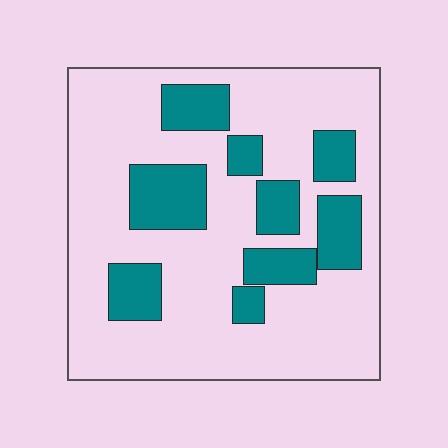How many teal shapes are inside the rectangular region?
9.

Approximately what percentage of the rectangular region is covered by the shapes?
Approximately 25%.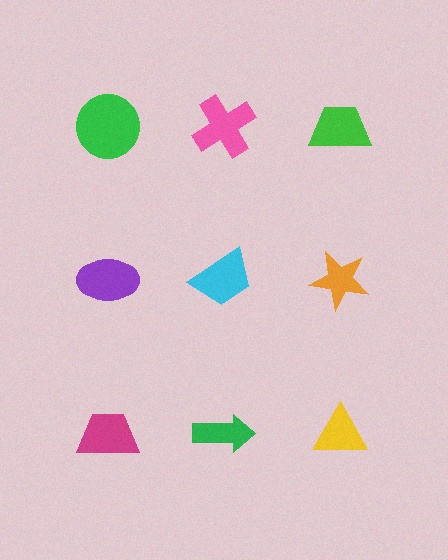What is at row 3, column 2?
A green arrow.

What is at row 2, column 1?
A purple ellipse.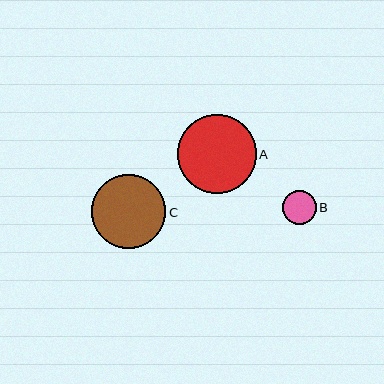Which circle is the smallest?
Circle B is the smallest with a size of approximately 34 pixels.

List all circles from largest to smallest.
From largest to smallest: A, C, B.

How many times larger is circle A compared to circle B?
Circle A is approximately 2.3 times the size of circle B.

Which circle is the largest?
Circle A is the largest with a size of approximately 78 pixels.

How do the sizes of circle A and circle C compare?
Circle A and circle C are approximately the same size.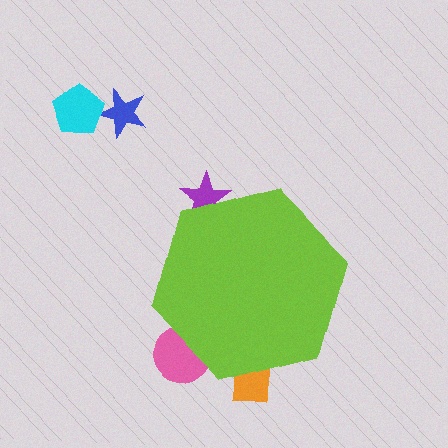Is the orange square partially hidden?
Yes, the orange square is partially hidden behind the lime hexagon.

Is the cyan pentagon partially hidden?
No, the cyan pentagon is fully visible.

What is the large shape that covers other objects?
A lime hexagon.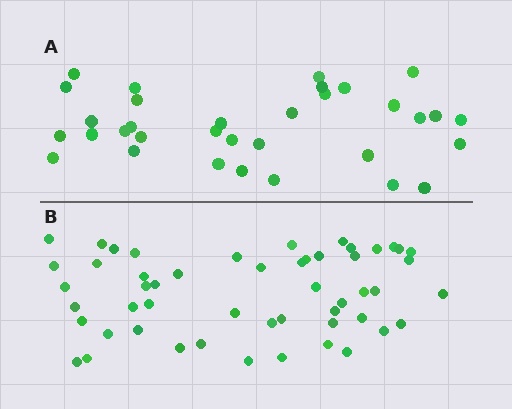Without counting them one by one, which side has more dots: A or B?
Region B (the bottom region) has more dots.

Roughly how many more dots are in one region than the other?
Region B has approximately 20 more dots than region A.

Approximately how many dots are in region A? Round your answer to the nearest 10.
About 30 dots. (The exact count is 33, which rounds to 30.)